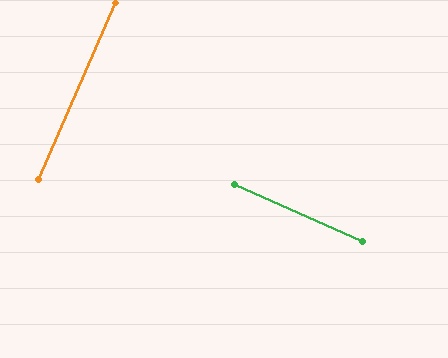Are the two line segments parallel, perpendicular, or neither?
Perpendicular — they meet at approximately 90°.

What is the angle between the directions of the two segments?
Approximately 90 degrees.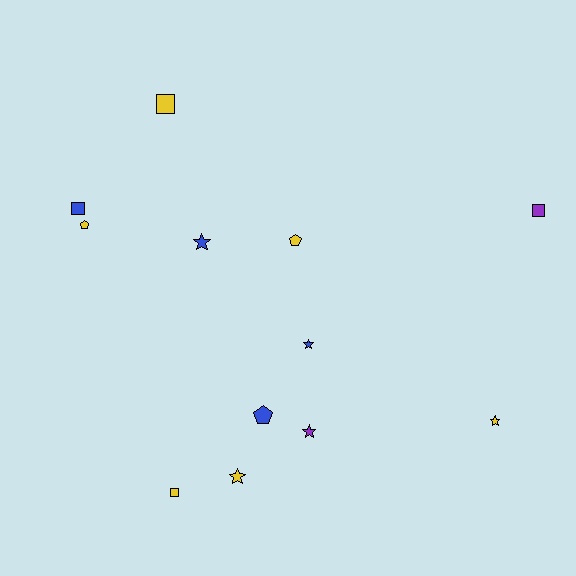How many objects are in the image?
There are 12 objects.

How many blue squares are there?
There is 1 blue square.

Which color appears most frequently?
Yellow, with 6 objects.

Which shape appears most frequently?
Star, with 5 objects.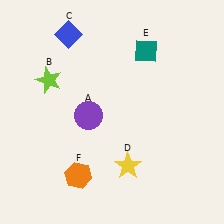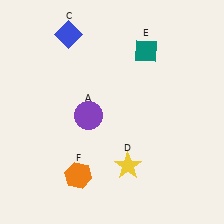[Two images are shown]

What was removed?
The lime star (B) was removed in Image 2.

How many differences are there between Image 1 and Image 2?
There is 1 difference between the two images.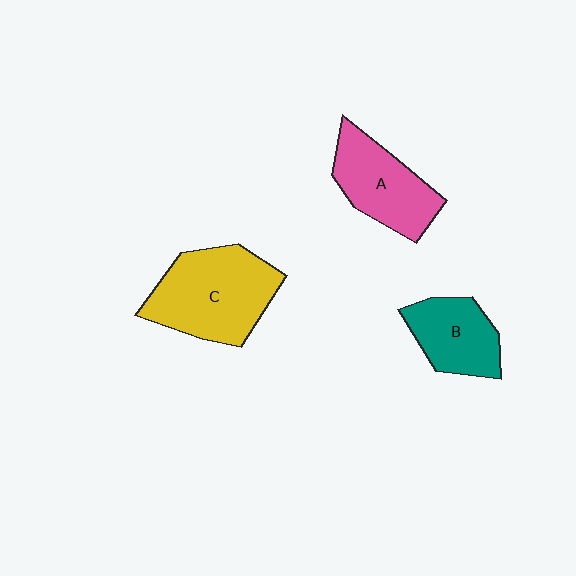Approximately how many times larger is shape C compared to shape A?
Approximately 1.4 times.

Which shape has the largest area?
Shape C (yellow).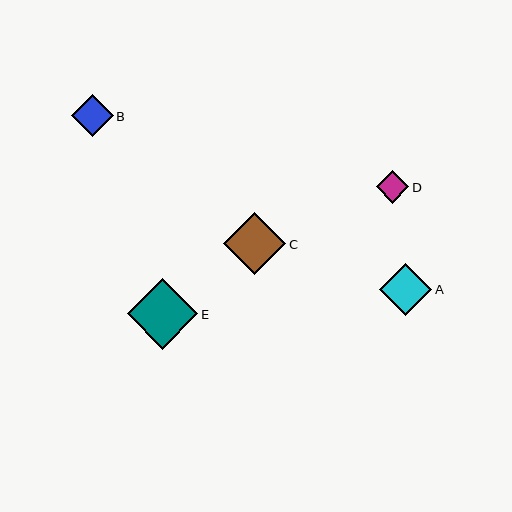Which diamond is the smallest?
Diamond D is the smallest with a size of approximately 32 pixels.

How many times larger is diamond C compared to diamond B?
Diamond C is approximately 1.5 times the size of diamond B.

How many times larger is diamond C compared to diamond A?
Diamond C is approximately 1.2 times the size of diamond A.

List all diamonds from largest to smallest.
From largest to smallest: E, C, A, B, D.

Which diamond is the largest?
Diamond E is the largest with a size of approximately 71 pixels.